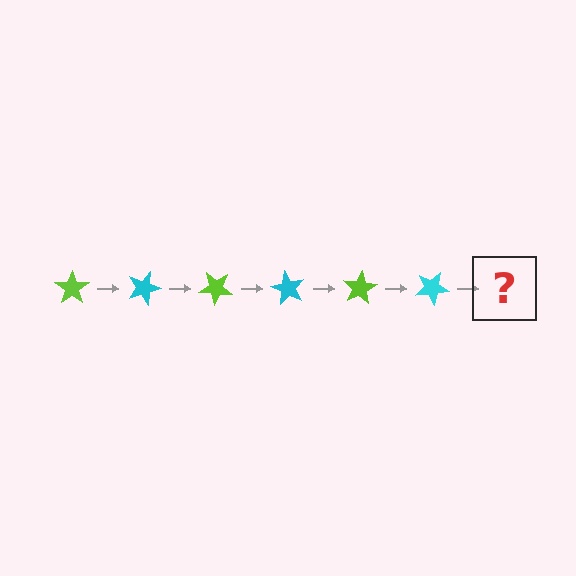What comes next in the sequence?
The next element should be a lime star, rotated 120 degrees from the start.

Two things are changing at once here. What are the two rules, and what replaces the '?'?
The two rules are that it rotates 20 degrees each step and the color cycles through lime and cyan. The '?' should be a lime star, rotated 120 degrees from the start.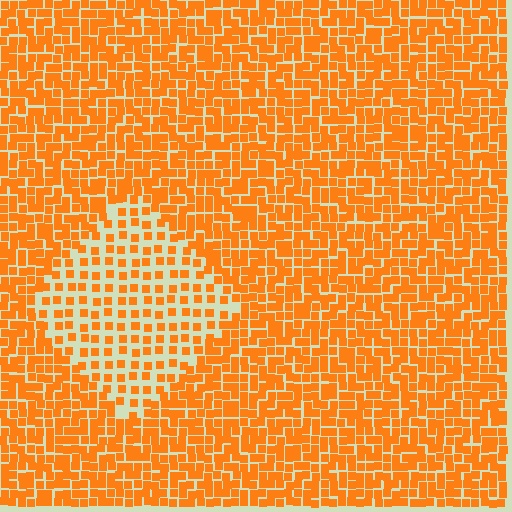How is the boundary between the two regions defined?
The boundary is defined by a change in element density (approximately 2.1x ratio). All elements are the same color, size, and shape.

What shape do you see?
I see a diamond.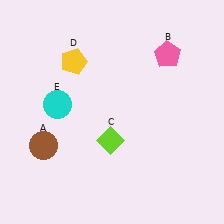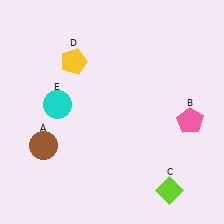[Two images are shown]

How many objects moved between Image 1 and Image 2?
2 objects moved between the two images.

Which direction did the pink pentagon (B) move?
The pink pentagon (B) moved down.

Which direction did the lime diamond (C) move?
The lime diamond (C) moved right.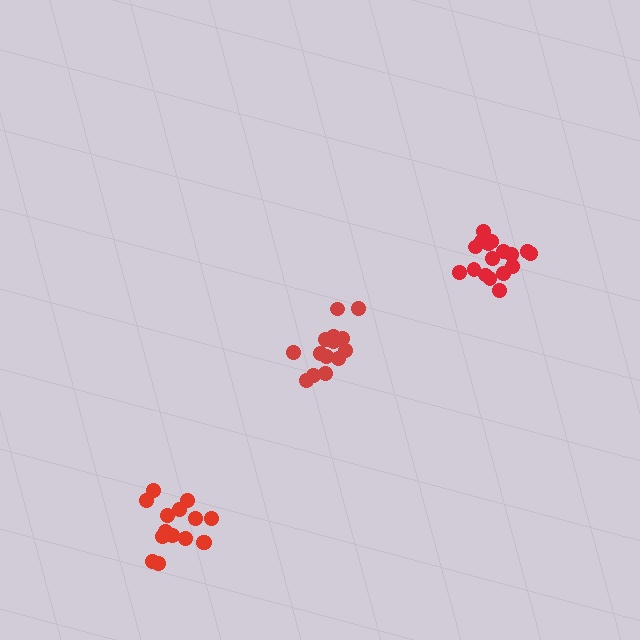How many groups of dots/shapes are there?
There are 3 groups.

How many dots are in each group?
Group 1: 14 dots, Group 2: 15 dots, Group 3: 17 dots (46 total).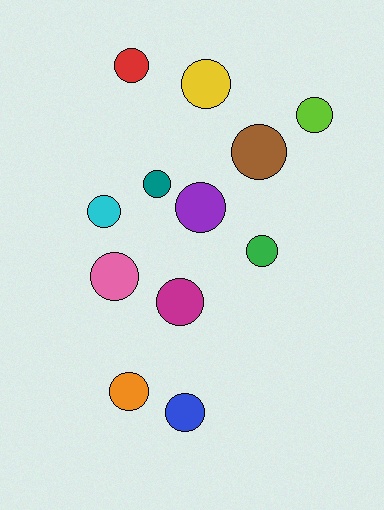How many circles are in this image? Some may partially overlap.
There are 12 circles.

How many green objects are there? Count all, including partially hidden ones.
There is 1 green object.